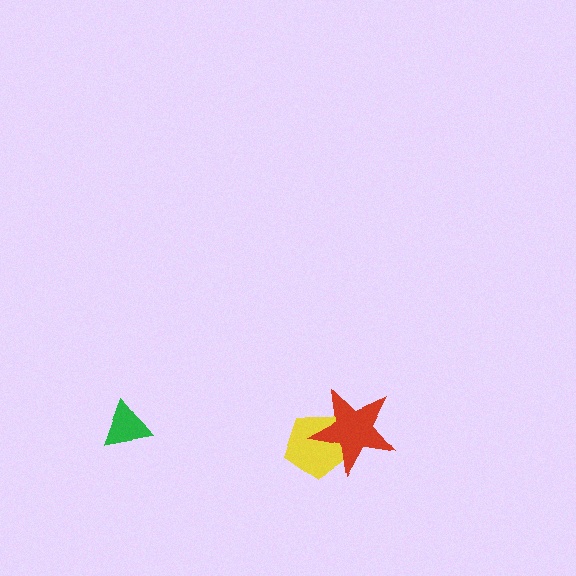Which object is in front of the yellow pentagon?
The red star is in front of the yellow pentagon.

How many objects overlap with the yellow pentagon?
1 object overlaps with the yellow pentagon.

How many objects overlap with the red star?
1 object overlaps with the red star.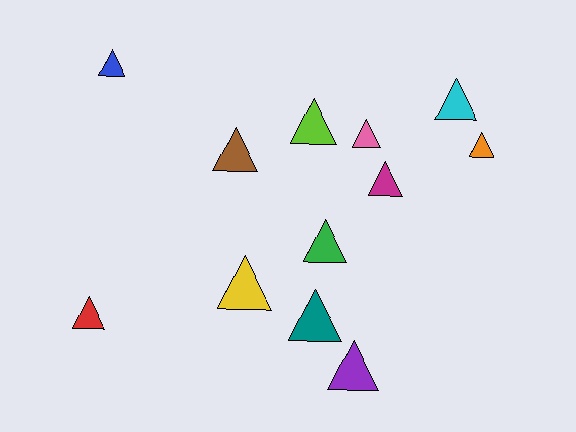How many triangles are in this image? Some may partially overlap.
There are 12 triangles.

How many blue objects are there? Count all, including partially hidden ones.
There is 1 blue object.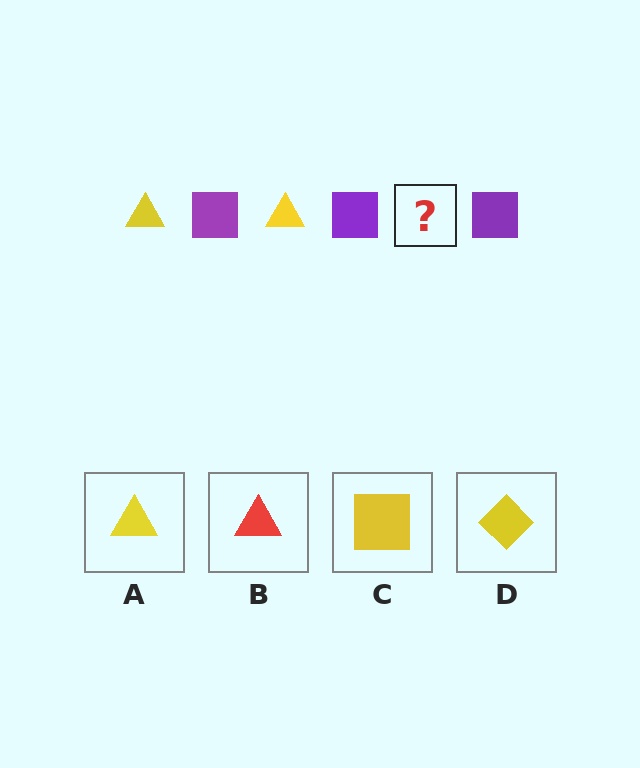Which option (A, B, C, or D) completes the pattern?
A.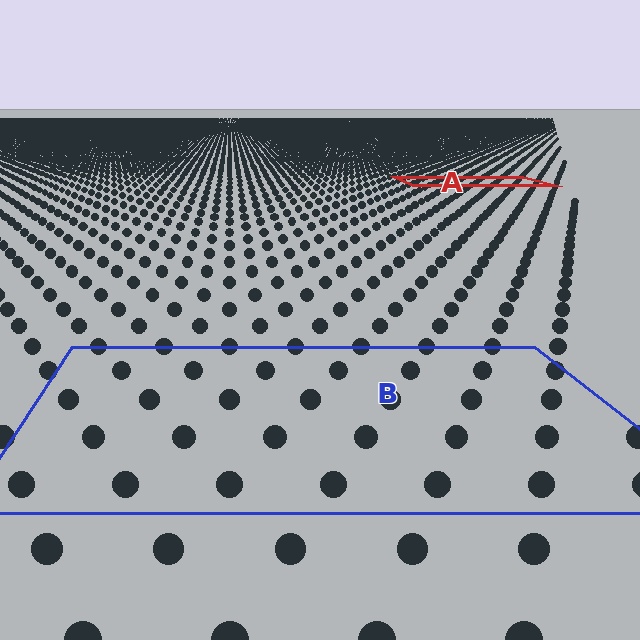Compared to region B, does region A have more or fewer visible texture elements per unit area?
Region A has more texture elements per unit area — they are packed more densely because it is farther away.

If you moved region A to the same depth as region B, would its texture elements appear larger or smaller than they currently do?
They would appear larger. At a closer depth, the same texture elements are projected at a bigger on-screen size.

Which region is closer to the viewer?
Region B is closer. The texture elements there are larger and more spread out.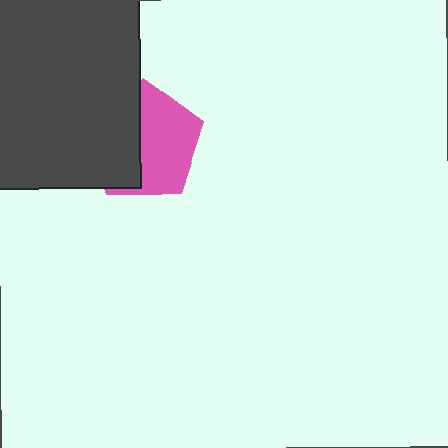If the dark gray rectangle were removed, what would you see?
You would see the complete pink pentagon.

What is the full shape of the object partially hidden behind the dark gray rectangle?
The partially hidden object is a pink pentagon.